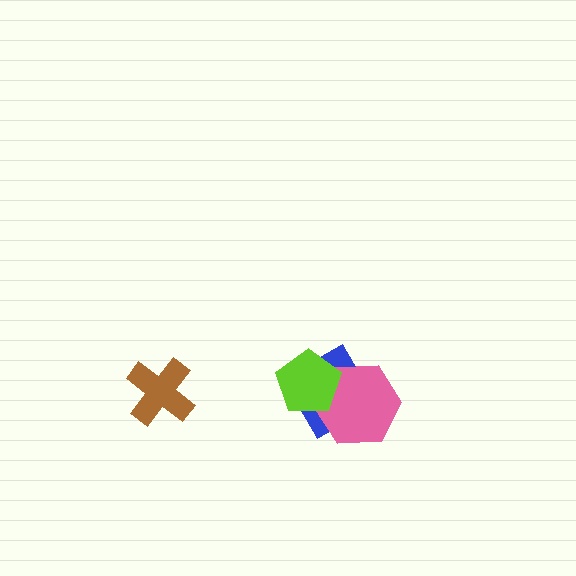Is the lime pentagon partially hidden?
No, no other shape covers it.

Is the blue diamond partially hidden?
Yes, it is partially covered by another shape.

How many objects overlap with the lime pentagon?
2 objects overlap with the lime pentagon.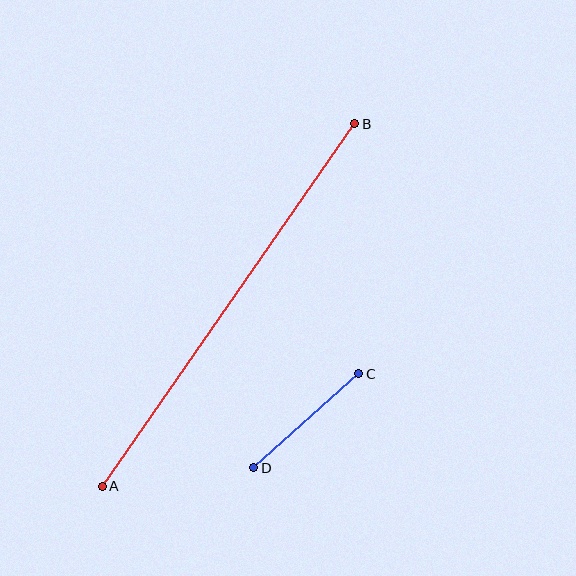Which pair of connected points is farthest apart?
Points A and B are farthest apart.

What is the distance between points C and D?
The distance is approximately 141 pixels.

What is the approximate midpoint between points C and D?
The midpoint is at approximately (306, 421) pixels.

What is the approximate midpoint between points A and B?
The midpoint is at approximately (229, 305) pixels.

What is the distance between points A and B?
The distance is approximately 442 pixels.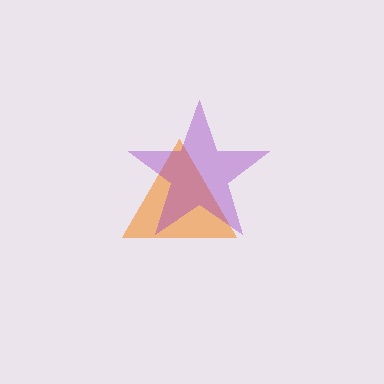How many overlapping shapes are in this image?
There are 2 overlapping shapes in the image.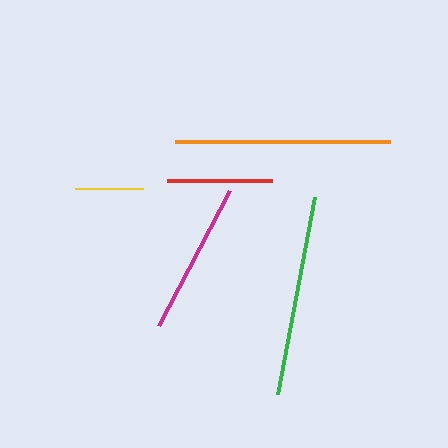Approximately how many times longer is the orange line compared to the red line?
The orange line is approximately 2.1 times the length of the red line.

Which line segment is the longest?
The orange line is the longest at approximately 216 pixels.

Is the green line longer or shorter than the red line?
The green line is longer than the red line.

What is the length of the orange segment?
The orange segment is approximately 216 pixels long.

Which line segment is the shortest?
The yellow line is the shortest at approximately 68 pixels.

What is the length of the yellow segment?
The yellow segment is approximately 68 pixels long.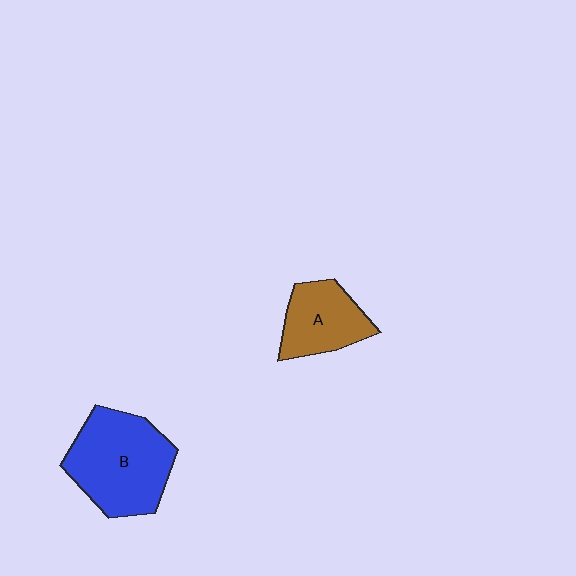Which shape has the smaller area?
Shape A (brown).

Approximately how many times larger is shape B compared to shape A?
Approximately 1.6 times.